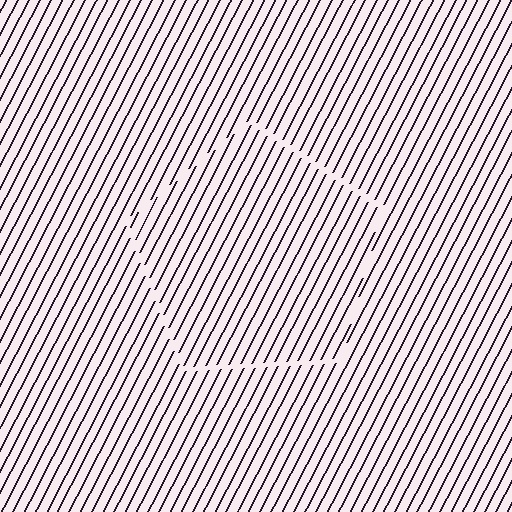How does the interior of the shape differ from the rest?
The interior of the shape contains the same grating, shifted by half a period — the contour is defined by the phase discontinuity where line-ends from the inner and outer gratings abut.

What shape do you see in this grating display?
An illusory pentagon. The interior of the shape contains the same grating, shifted by half a period — the contour is defined by the phase discontinuity where line-ends from the inner and outer gratings abut.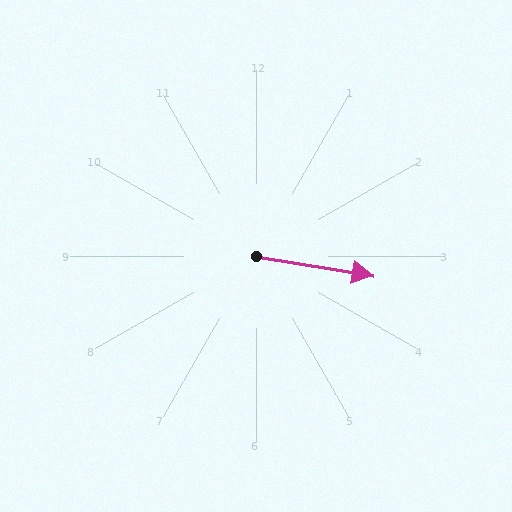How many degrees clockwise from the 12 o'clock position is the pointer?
Approximately 100 degrees.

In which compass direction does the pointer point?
East.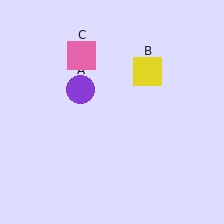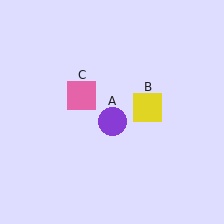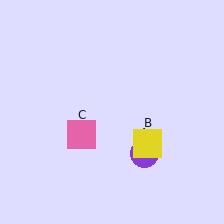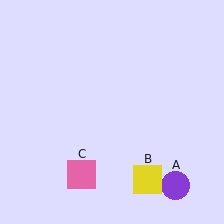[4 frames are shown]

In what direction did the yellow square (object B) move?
The yellow square (object B) moved down.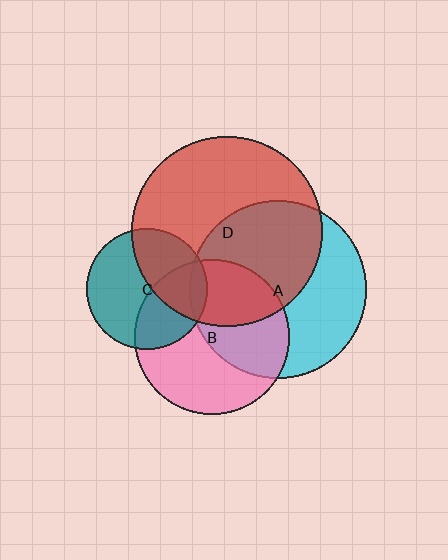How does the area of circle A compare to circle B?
Approximately 1.3 times.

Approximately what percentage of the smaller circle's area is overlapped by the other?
Approximately 35%.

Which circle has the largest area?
Circle D (red).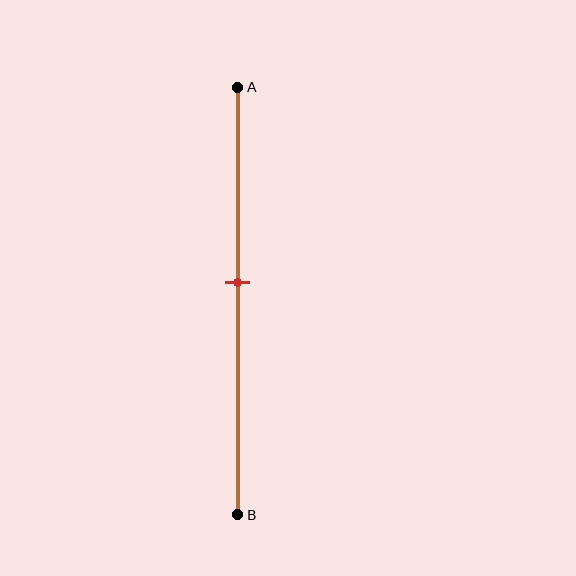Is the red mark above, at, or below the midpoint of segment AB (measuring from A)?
The red mark is above the midpoint of segment AB.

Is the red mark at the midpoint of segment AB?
No, the mark is at about 45% from A, not at the 50% midpoint.